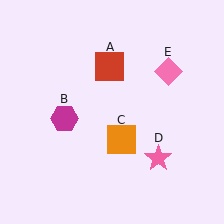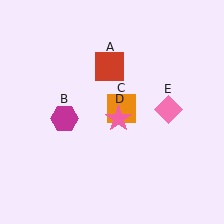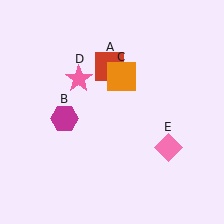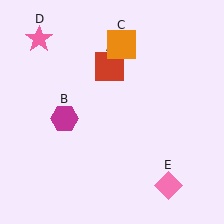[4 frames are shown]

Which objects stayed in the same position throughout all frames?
Red square (object A) and magenta hexagon (object B) remained stationary.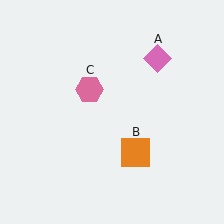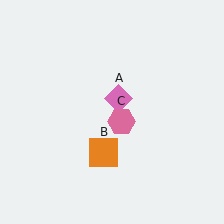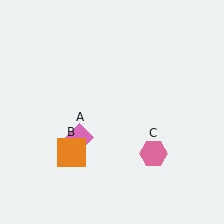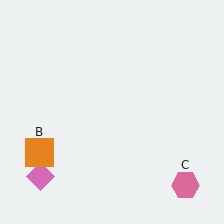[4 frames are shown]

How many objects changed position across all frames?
3 objects changed position: pink diamond (object A), orange square (object B), pink hexagon (object C).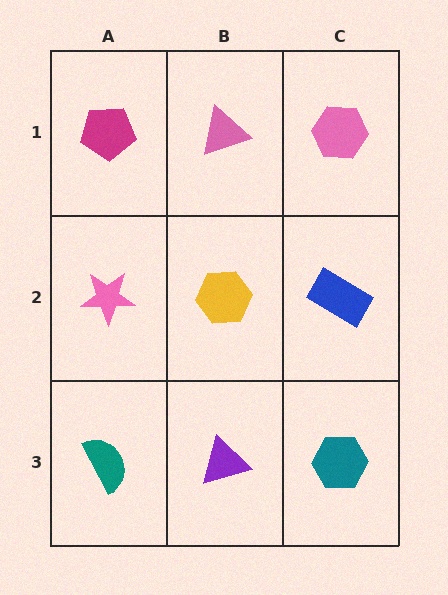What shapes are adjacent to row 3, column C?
A blue rectangle (row 2, column C), a purple triangle (row 3, column B).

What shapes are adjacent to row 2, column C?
A pink hexagon (row 1, column C), a teal hexagon (row 3, column C), a yellow hexagon (row 2, column B).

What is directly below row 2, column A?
A teal semicircle.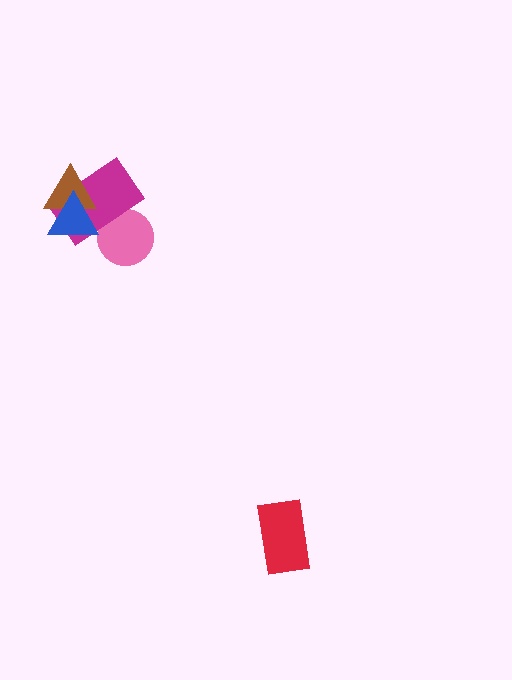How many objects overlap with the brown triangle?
2 objects overlap with the brown triangle.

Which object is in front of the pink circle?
The magenta rectangle is in front of the pink circle.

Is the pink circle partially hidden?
Yes, it is partially covered by another shape.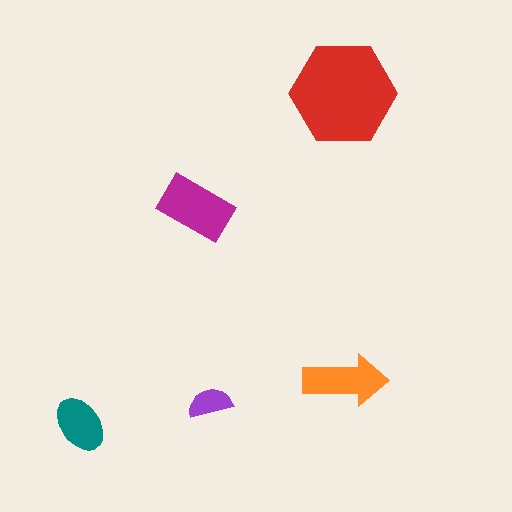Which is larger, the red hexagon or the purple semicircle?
The red hexagon.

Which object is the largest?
The red hexagon.